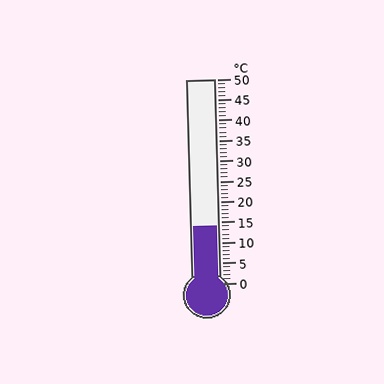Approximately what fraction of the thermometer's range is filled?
The thermometer is filled to approximately 30% of its range.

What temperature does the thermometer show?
The thermometer shows approximately 14°C.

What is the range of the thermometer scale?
The thermometer scale ranges from 0°C to 50°C.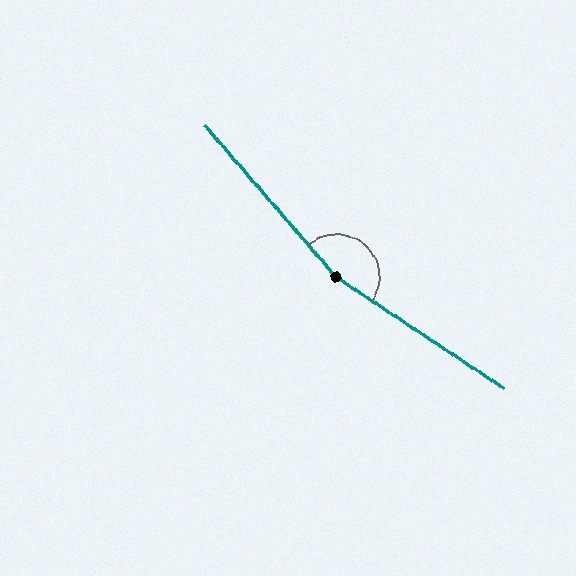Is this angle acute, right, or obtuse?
It is obtuse.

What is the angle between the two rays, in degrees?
Approximately 165 degrees.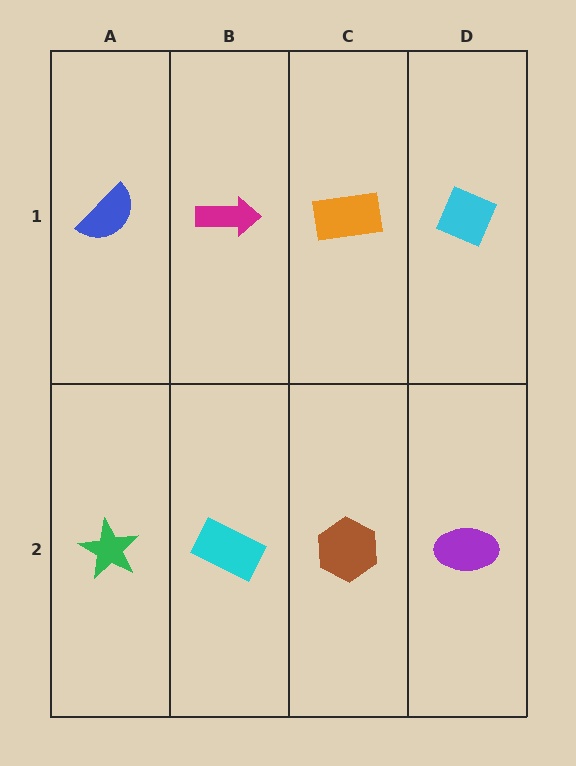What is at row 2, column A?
A green star.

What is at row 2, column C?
A brown hexagon.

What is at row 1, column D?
A cyan diamond.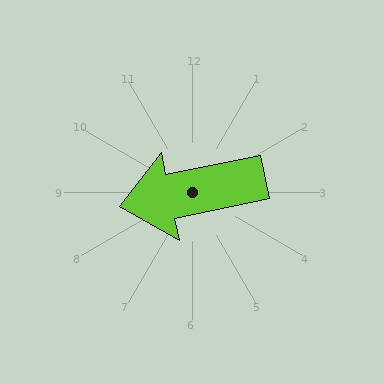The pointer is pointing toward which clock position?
Roughly 9 o'clock.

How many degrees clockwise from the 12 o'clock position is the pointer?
Approximately 258 degrees.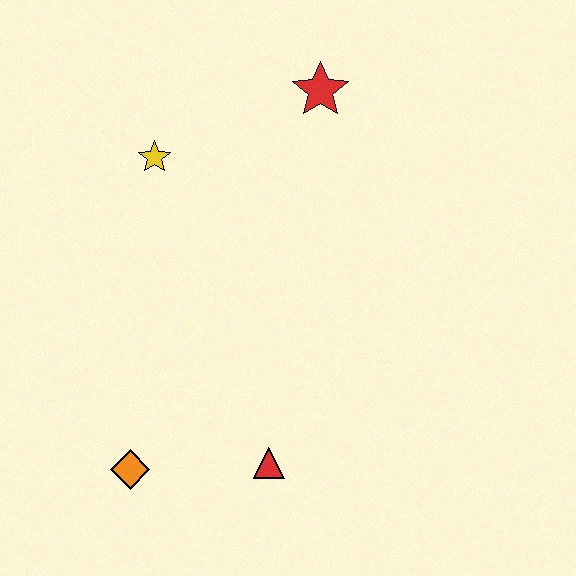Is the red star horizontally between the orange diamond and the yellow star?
No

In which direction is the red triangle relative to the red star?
The red triangle is below the red star.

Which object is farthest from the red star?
The orange diamond is farthest from the red star.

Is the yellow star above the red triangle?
Yes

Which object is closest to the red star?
The yellow star is closest to the red star.